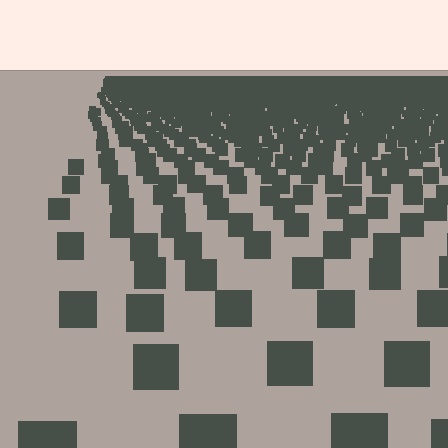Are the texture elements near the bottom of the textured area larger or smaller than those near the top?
Larger. Near the bottom, elements are closer to the viewer and appear at a bigger on-screen size.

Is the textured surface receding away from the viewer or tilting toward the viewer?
The surface is receding away from the viewer. Texture elements get smaller and denser toward the top.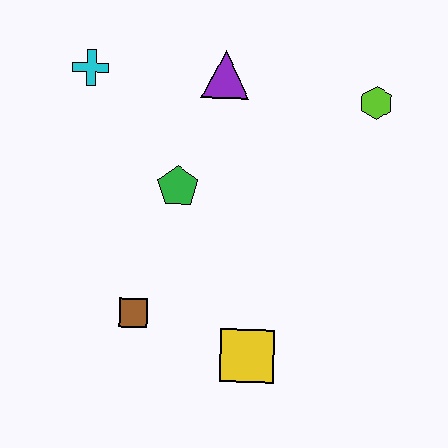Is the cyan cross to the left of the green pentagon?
Yes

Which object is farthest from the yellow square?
The cyan cross is farthest from the yellow square.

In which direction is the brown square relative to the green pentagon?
The brown square is below the green pentagon.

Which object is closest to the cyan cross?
The purple triangle is closest to the cyan cross.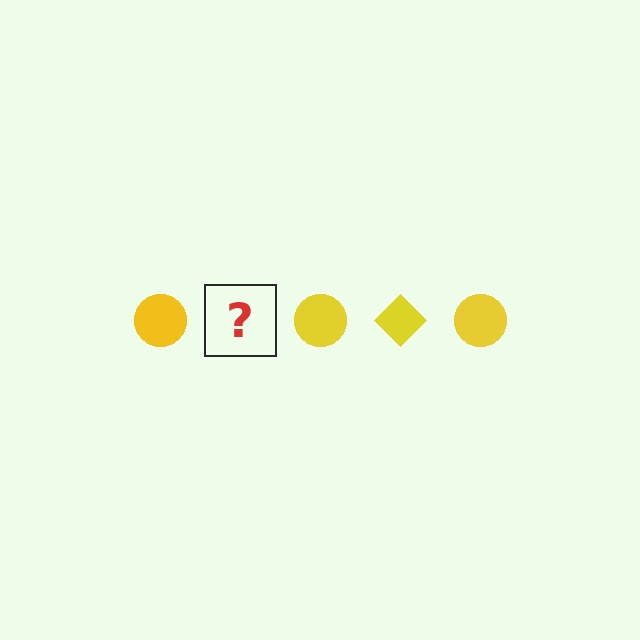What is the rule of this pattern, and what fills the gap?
The rule is that the pattern cycles through circle, diamond shapes in yellow. The gap should be filled with a yellow diamond.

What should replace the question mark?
The question mark should be replaced with a yellow diamond.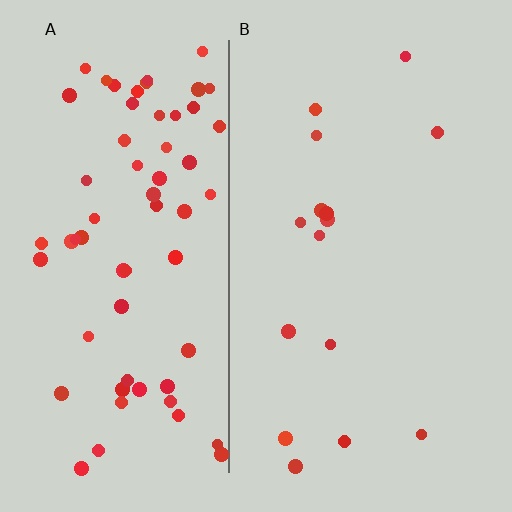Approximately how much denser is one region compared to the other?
Approximately 4.2× — region A over region B.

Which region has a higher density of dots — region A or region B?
A (the left).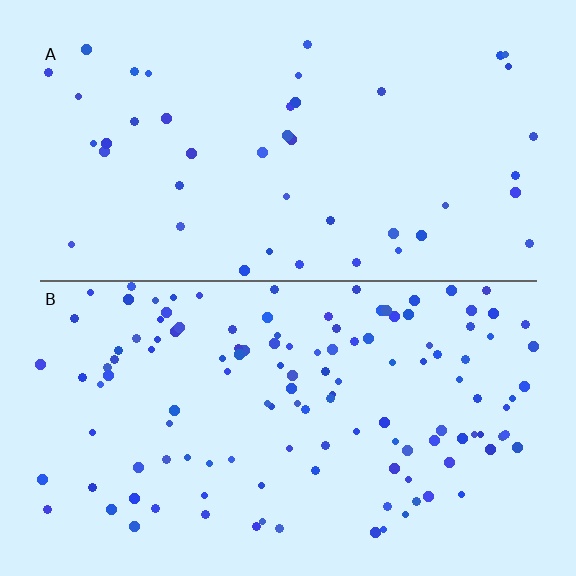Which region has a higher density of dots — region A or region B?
B (the bottom).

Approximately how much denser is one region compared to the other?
Approximately 2.8× — region B over region A.